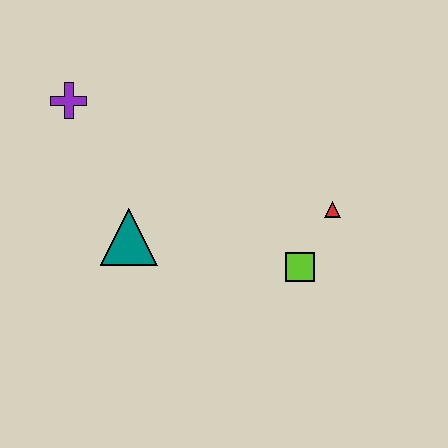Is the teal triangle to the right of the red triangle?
No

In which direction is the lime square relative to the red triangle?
The lime square is below the red triangle.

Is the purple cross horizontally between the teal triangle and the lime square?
No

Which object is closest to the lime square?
The red triangle is closest to the lime square.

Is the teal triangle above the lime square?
Yes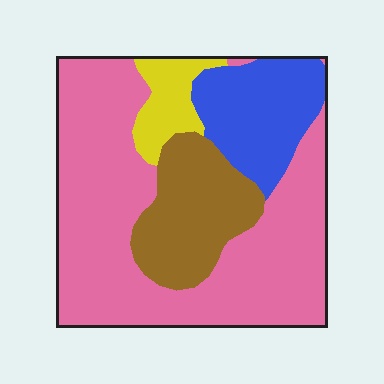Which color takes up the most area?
Pink, at roughly 60%.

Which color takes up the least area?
Yellow, at roughly 5%.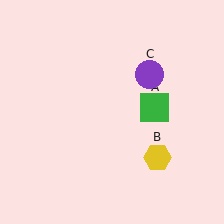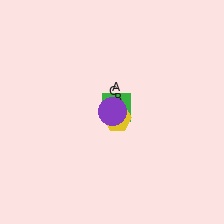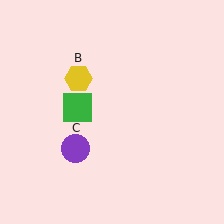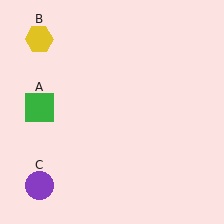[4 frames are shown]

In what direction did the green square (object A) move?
The green square (object A) moved left.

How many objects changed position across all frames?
3 objects changed position: green square (object A), yellow hexagon (object B), purple circle (object C).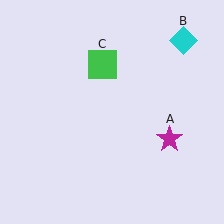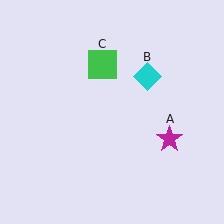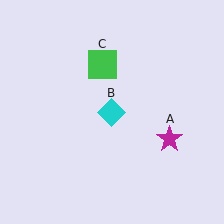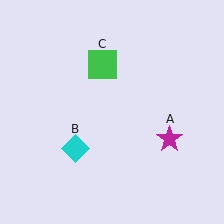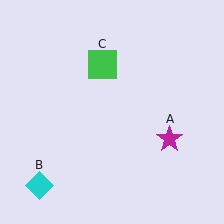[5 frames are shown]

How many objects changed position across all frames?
1 object changed position: cyan diamond (object B).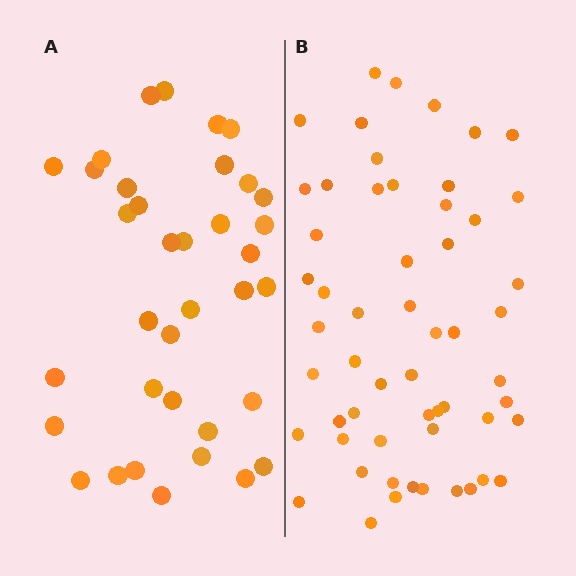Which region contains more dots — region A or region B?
Region B (the right region) has more dots.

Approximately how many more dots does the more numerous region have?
Region B has approximately 20 more dots than region A.